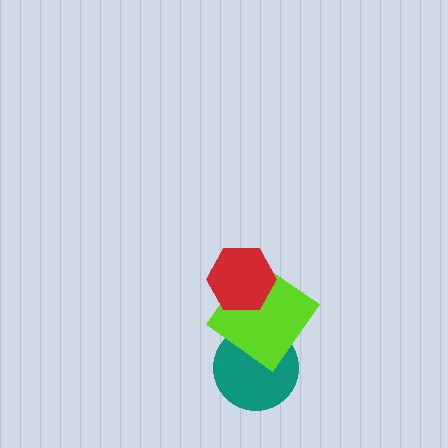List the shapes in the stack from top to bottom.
From top to bottom: the red hexagon, the lime diamond, the teal circle.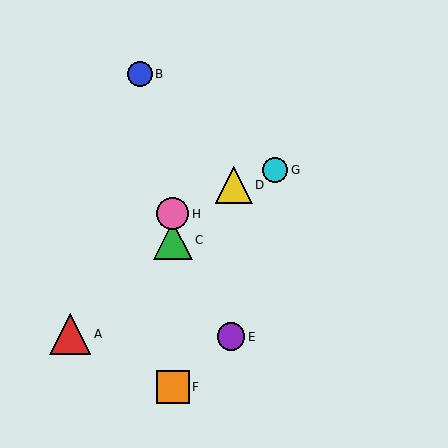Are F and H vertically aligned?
Yes, both are at x≈173.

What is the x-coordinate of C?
Object C is at x≈173.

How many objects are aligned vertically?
3 objects (C, F, H) are aligned vertically.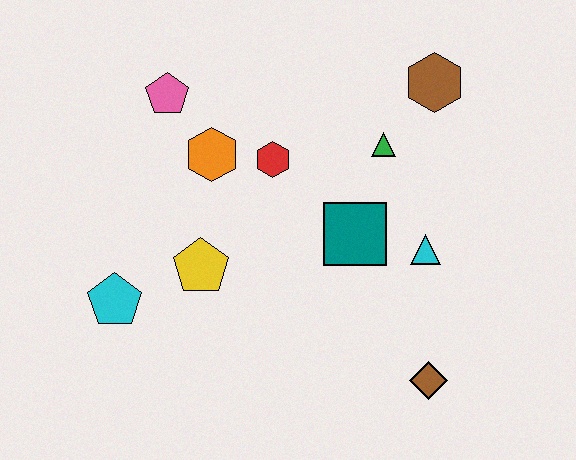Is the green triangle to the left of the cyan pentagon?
No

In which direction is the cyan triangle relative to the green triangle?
The cyan triangle is below the green triangle.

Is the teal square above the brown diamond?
Yes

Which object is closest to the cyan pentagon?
The yellow pentagon is closest to the cyan pentagon.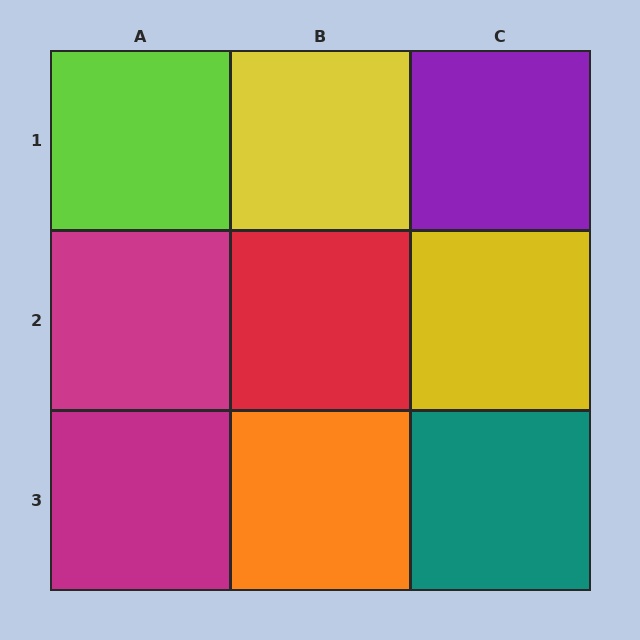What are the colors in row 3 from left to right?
Magenta, orange, teal.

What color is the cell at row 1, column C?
Purple.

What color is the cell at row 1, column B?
Yellow.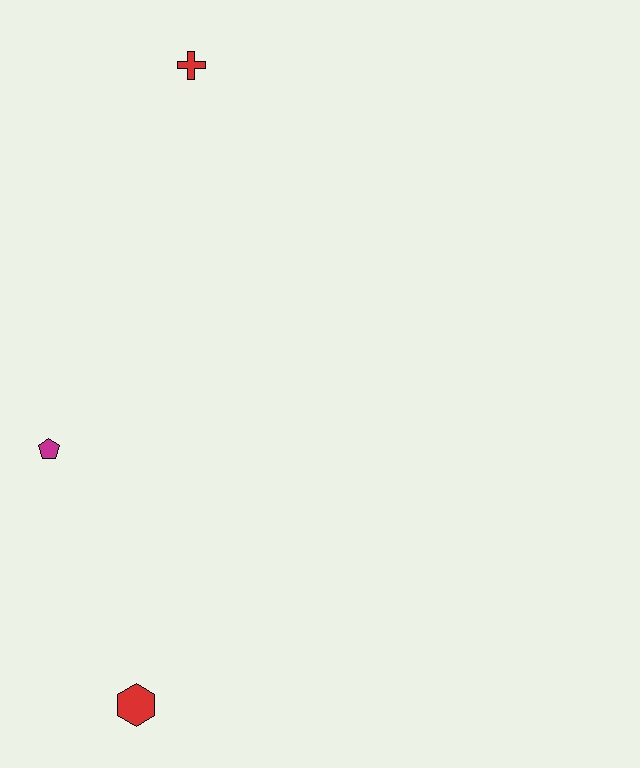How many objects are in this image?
There are 3 objects.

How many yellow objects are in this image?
There are no yellow objects.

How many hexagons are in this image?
There is 1 hexagon.